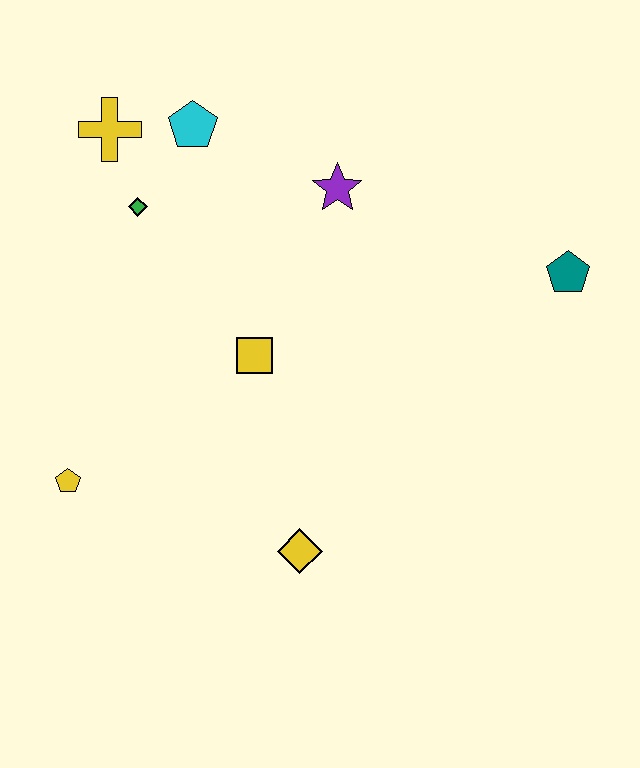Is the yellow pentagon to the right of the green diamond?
No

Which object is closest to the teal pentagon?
The purple star is closest to the teal pentagon.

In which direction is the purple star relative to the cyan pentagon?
The purple star is to the right of the cyan pentagon.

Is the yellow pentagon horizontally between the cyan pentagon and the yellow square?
No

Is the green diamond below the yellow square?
No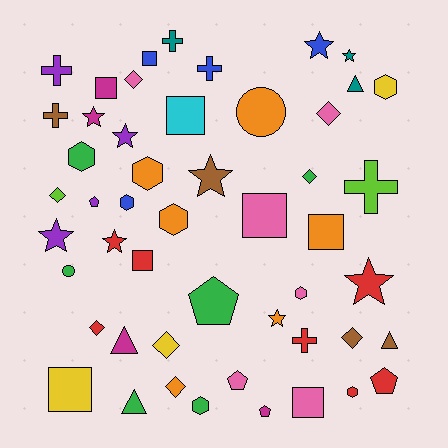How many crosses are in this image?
There are 6 crosses.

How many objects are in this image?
There are 50 objects.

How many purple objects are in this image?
There are 4 purple objects.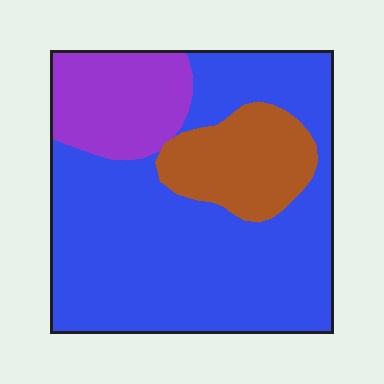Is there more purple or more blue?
Blue.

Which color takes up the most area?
Blue, at roughly 65%.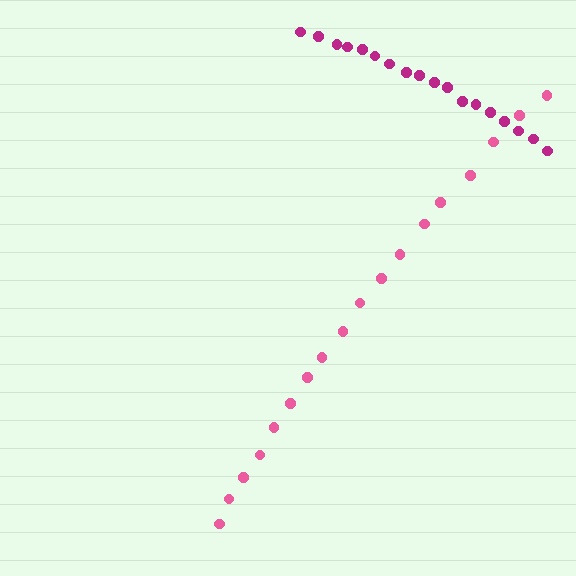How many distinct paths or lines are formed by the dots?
There are 2 distinct paths.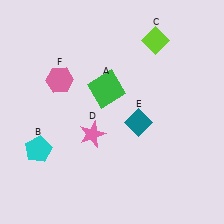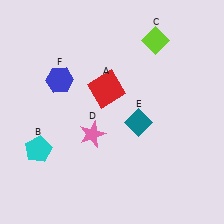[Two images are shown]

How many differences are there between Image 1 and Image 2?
There are 2 differences between the two images.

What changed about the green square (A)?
In Image 1, A is green. In Image 2, it changed to red.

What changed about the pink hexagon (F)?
In Image 1, F is pink. In Image 2, it changed to blue.